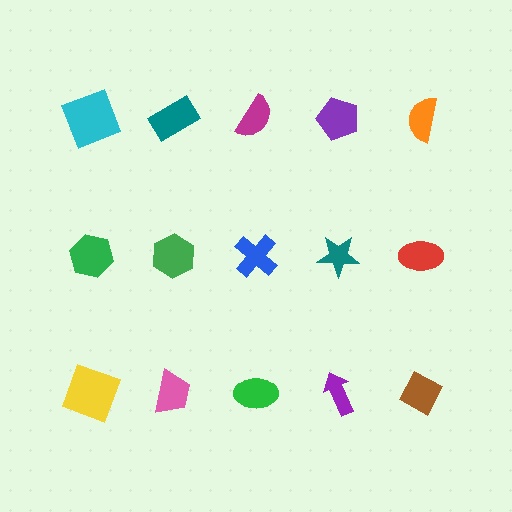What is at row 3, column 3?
A green ellipse.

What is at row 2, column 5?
A red ellipse.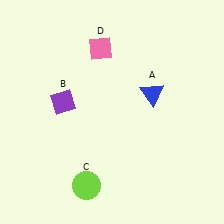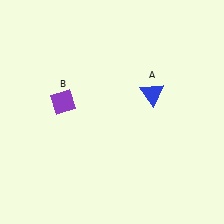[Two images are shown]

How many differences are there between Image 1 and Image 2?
There are 2 differences between the two images.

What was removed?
The lime circle (C), the pink diamond (D) were removed in Image 2.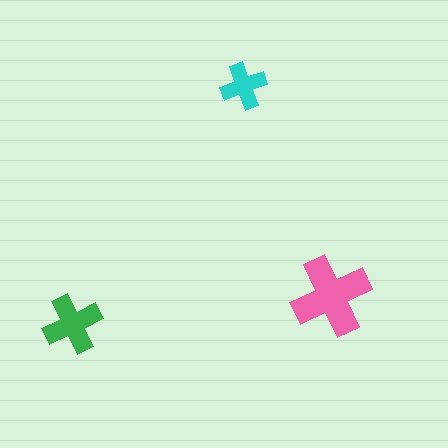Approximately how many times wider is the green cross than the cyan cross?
About 1.5 times wider.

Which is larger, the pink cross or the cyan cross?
The pink one.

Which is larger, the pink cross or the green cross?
The pink one.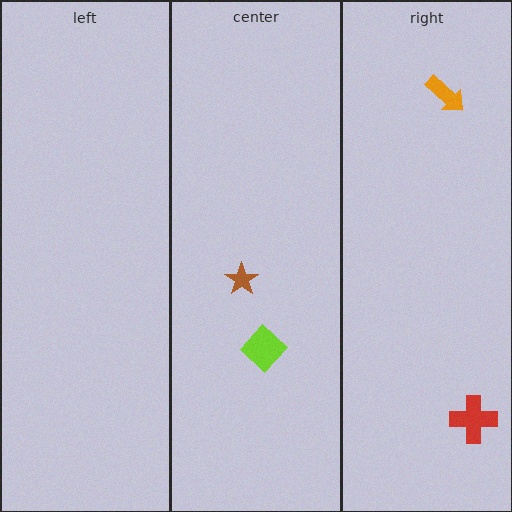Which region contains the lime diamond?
The center region.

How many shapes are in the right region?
2.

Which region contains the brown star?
The center region.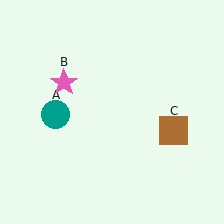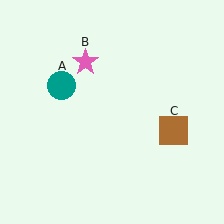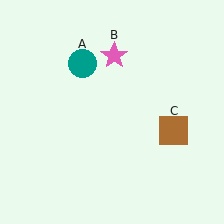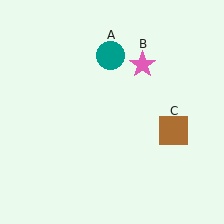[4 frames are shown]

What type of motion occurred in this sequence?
The teal circle (object A), pink star (object B) rotated clockwise around the center of the scene.